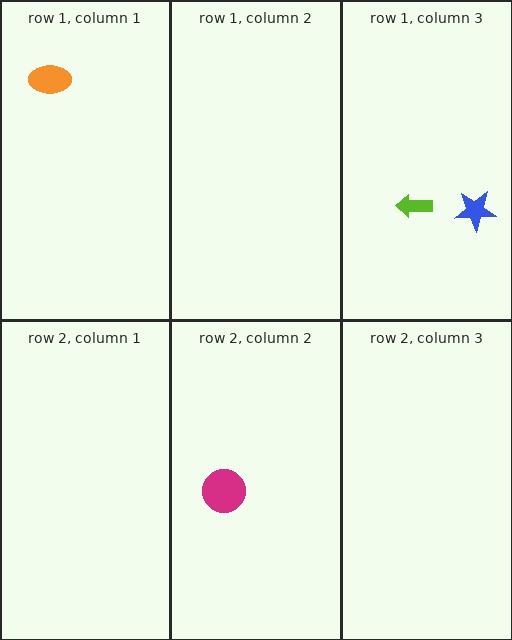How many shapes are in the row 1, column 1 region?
1.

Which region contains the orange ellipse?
The row 1, column 1 region.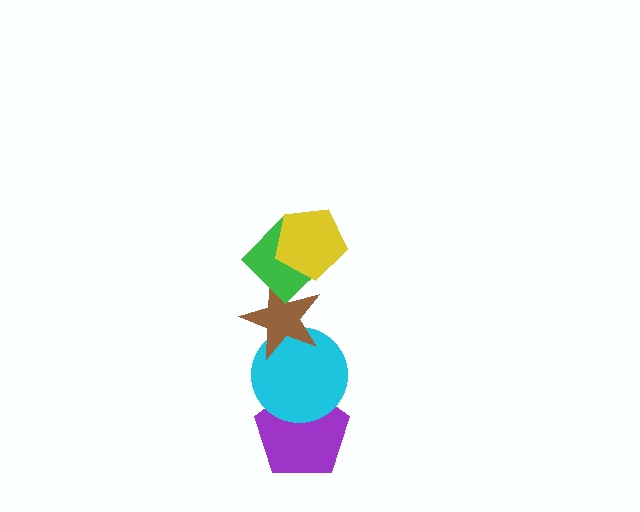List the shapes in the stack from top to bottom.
From top to bottom: the yellow pentagon, the green diamond, the brown star, the cyan circle, the purple pentagon.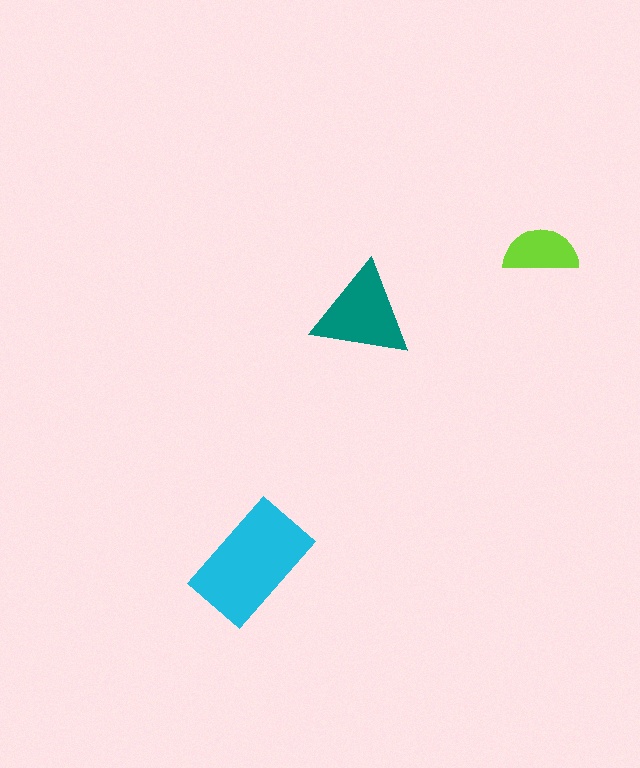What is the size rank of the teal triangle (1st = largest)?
2nd.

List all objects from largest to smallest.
The cyan rectangle, the teal triangle, the lime semicircle.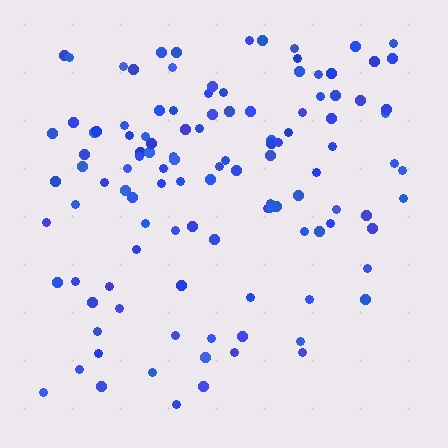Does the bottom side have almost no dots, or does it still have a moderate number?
Still a moderate number, just noticeably fewer than the top.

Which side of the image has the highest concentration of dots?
The top.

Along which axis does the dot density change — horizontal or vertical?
Vertical.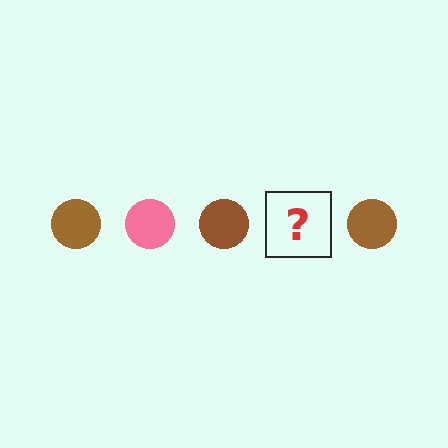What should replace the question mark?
The question mark should be replaced with a pink circle.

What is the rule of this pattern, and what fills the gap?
The rule is that the pattern cycles through brown, pink circles. The gap should be filled with a pink circle.